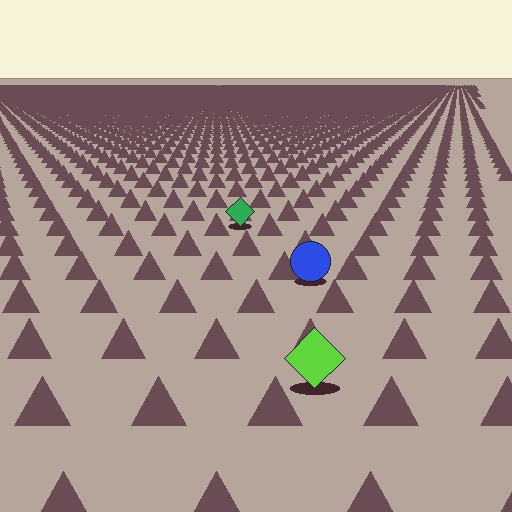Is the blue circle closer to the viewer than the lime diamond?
No. The lime diamond is closer — you can tell from the texture gradient: the ground texture is coarser near it.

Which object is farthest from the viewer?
The green diamond is farthest from the viewer. It appears smaller and the ground texture around it is denser.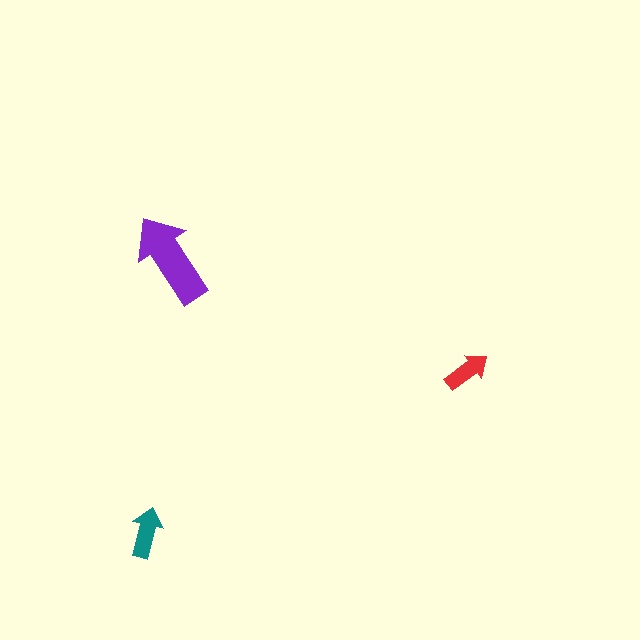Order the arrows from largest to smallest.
the purple one, the teal one, the red one.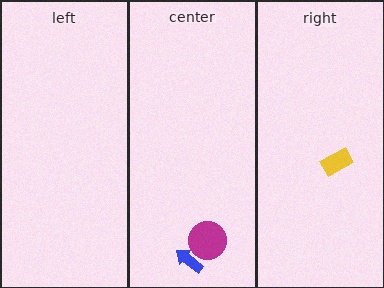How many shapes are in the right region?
1.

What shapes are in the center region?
The blue arrow, the magenta circle.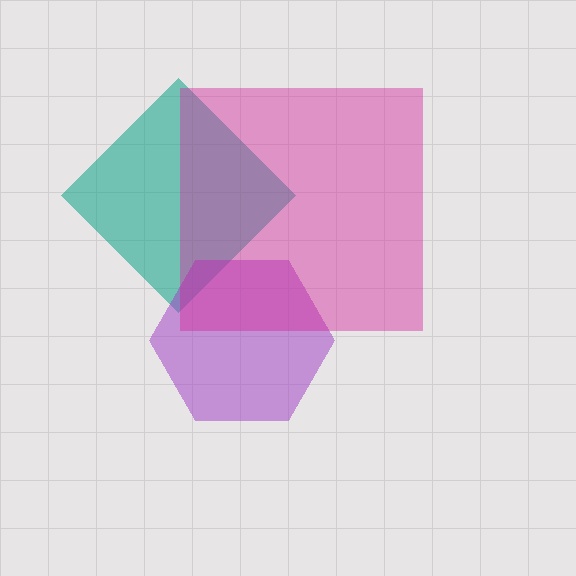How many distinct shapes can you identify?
There are 3 distinct shapes: a teal diamond, a purple hexagon, a magenta square.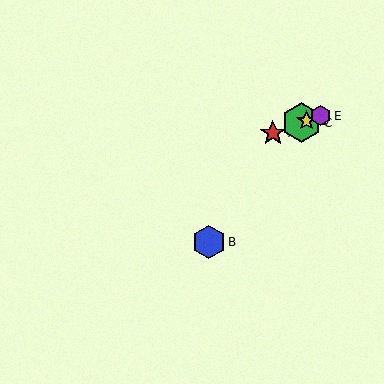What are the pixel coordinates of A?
Object A is at (273, 133).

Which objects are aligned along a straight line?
Objects A, C, D, E are aligned along a straight line.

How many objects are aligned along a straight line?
4 objects (A, C, D, E) are aligned along a straight line.